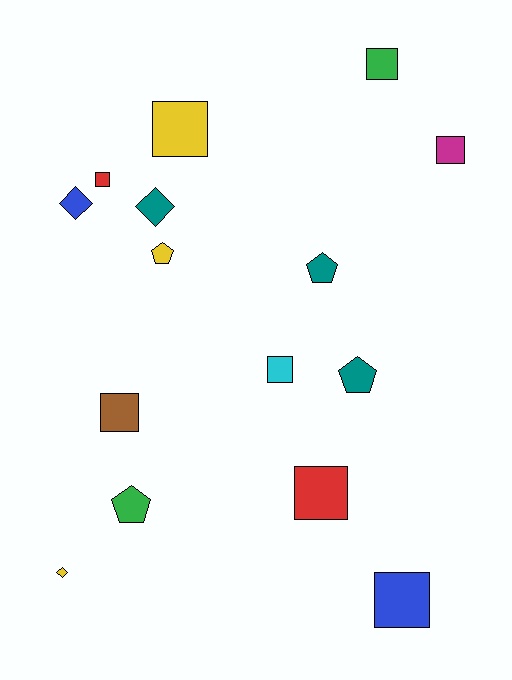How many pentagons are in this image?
There are 4 pentagons.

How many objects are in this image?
There are 15 objects.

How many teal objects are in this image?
There are 3 teal objects.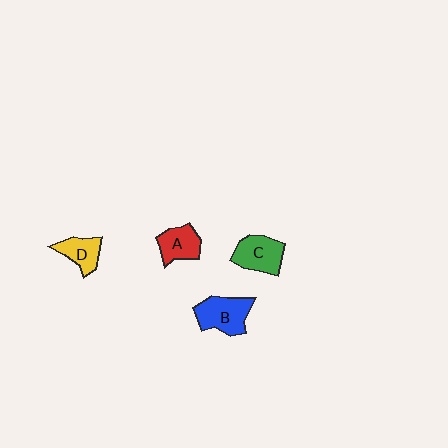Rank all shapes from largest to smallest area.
From largest to smallest: B (blue), C (green), A (red), D (yellow).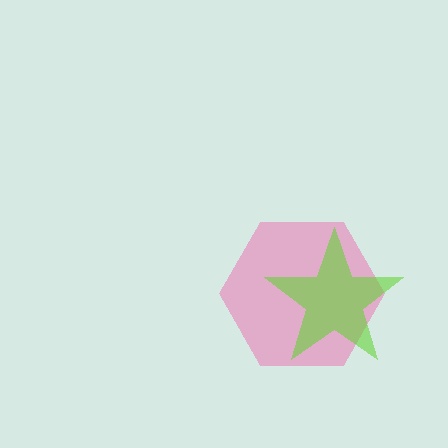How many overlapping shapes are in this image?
There are 2 overlapping shapes in the image.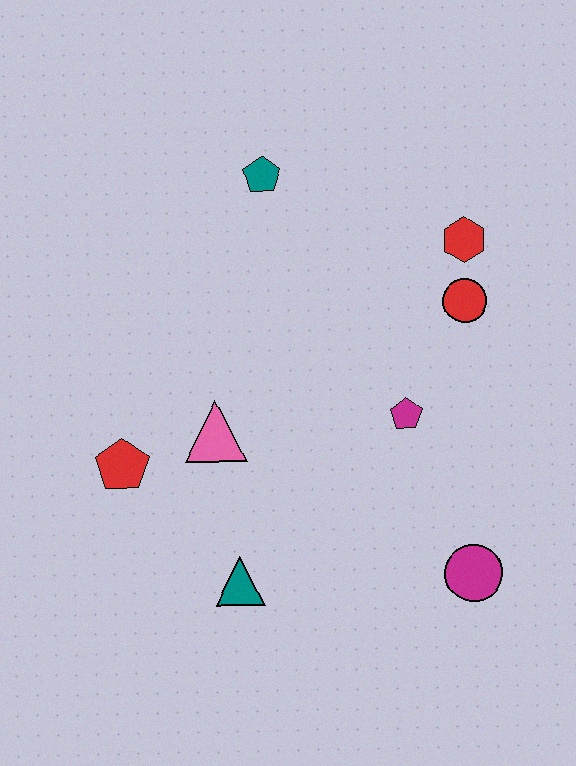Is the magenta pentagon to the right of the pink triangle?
Yes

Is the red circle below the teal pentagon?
Yes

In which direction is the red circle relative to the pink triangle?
The red circle is to the right of the pink triangle.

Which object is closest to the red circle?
The red hexagon is closest to the red circle.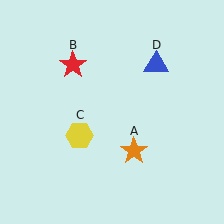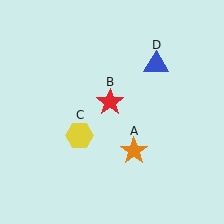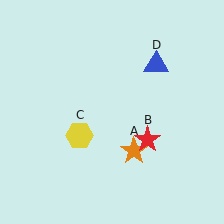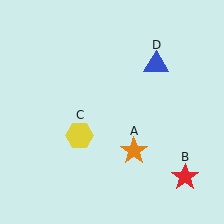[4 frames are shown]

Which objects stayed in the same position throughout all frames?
Orange star (object A) and yellow hexagon (object C) and blue triangle (object D) remained stationary.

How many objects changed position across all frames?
1 object changed position: red star (object B).